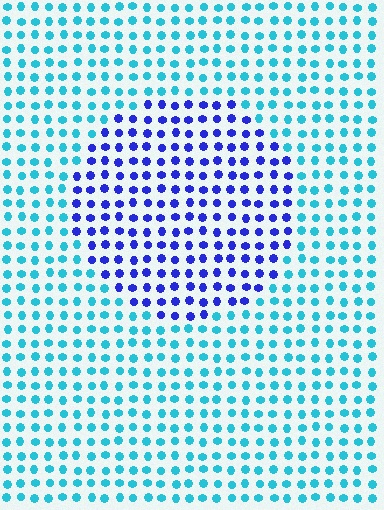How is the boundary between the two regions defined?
The boundary is defined purely by a slight shift in hue (about 52 degrees). Spacing, size, and orientation are identical on both sides.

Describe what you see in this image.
The image is filled with small cyan elements in a uniform arrangement. A circle-shaped region is visible where the elements are tinted to a slightly different hue, forming a subtle color boundary.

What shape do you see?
I see a circle.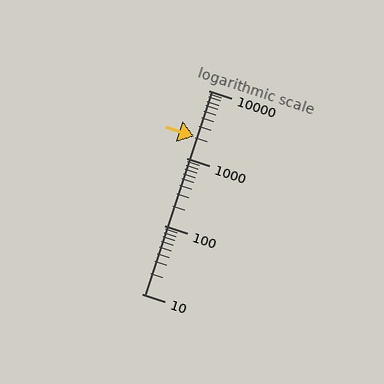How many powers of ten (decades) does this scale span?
The scale spans 3 decades, from 10 to 10000.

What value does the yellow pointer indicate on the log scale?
The pointer indicates approximately 2100.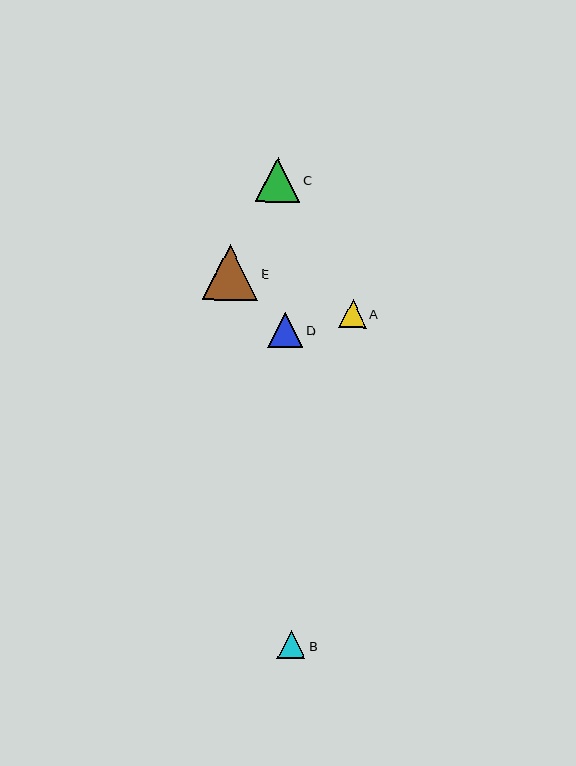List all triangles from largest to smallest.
From largest to smallest: E, C, D, B, A.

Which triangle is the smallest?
Triangle A is the smallest with a size of approximately 28 pixels.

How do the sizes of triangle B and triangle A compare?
Triangle B and triangle A are approximately the same size.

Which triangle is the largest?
Triangle E is the largest with a size of approximately 56 pixels.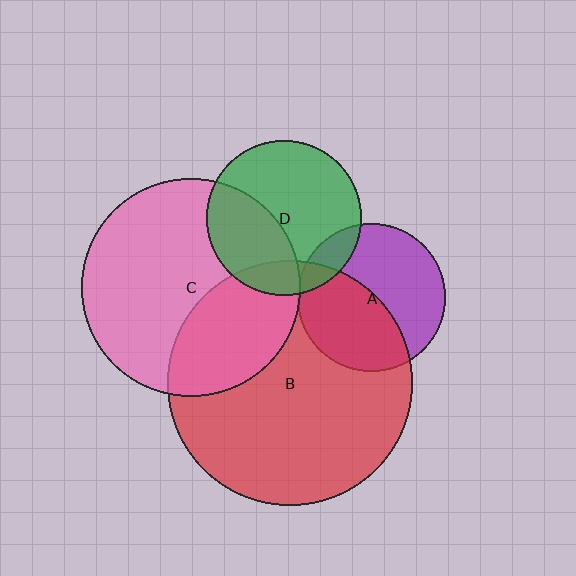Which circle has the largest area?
Circle B (red).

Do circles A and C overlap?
Yes.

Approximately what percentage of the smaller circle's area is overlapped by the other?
Approximately 5%.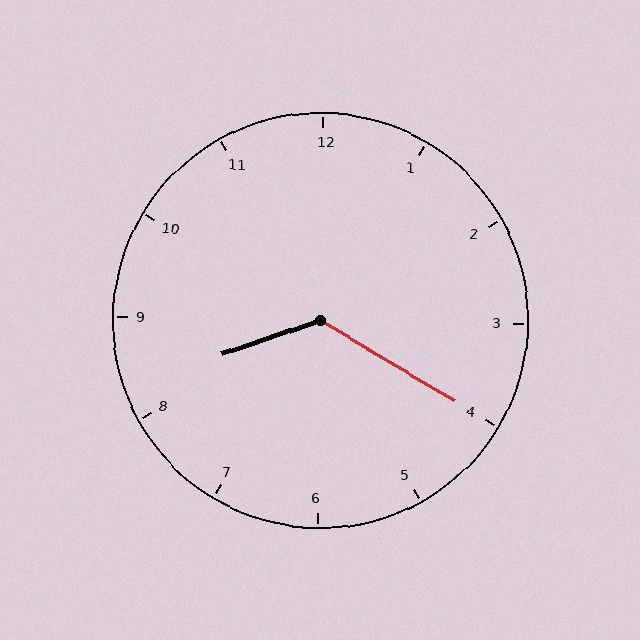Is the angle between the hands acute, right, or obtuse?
It is obtuse.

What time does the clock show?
8:20.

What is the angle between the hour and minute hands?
Approximately 130 degrees.